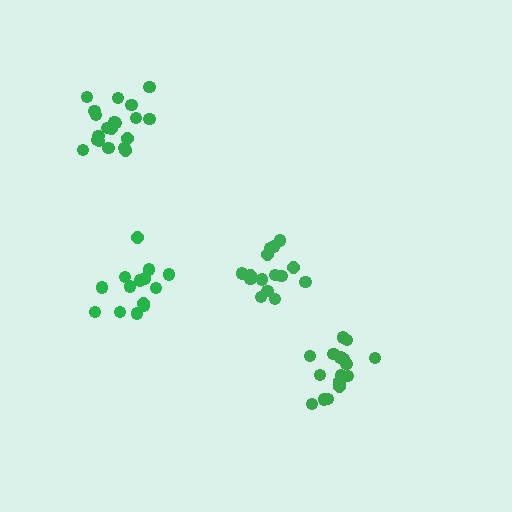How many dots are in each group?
Group 1: 20 dots, Group 2: 17 dots, Group 3: 15 dots, Group 4: 14 dots (66 total).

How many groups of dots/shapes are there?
There are 4 groups.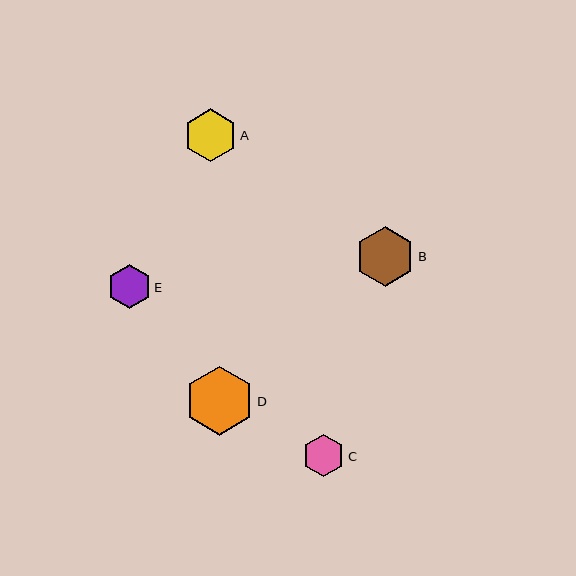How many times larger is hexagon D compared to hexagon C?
Hexagon D is approximately 1.6 times the size of hexagon C.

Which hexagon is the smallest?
Hexagon C is the smallest with a size of approximately 43 pixels.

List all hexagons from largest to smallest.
From largest to smallest: D, B, A, E, C.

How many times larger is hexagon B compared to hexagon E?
Hexagon B is approximately 1.3 times the size of hexagon E.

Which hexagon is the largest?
Hexagon D is the largest with a size of approximately 69 pixels.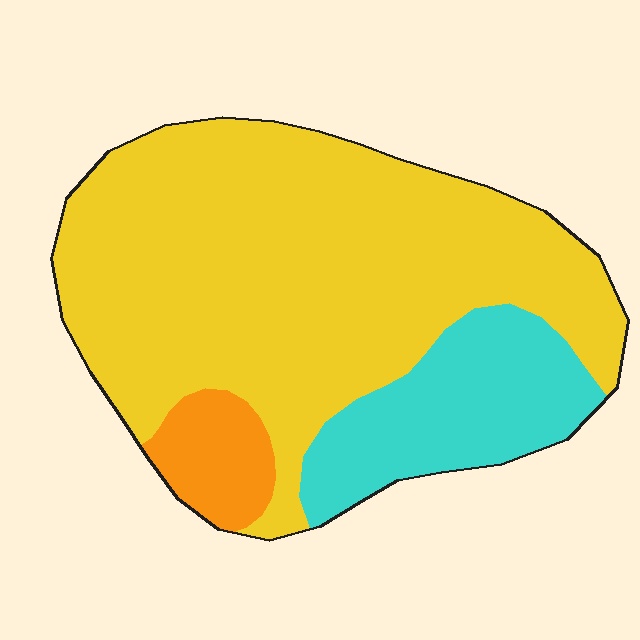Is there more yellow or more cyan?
Yellow.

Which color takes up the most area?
Yellow, at roughly 70%.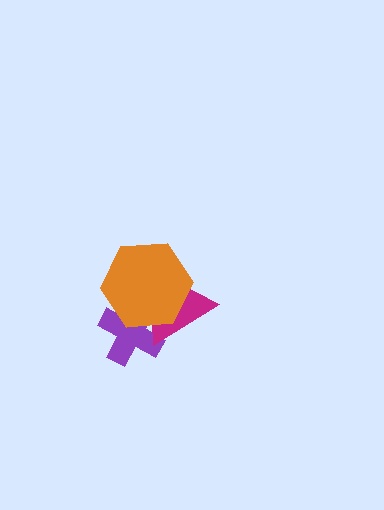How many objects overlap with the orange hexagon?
2 objects overlap with the orange hexagon.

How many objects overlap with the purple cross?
2 objects overlap with the purple cross.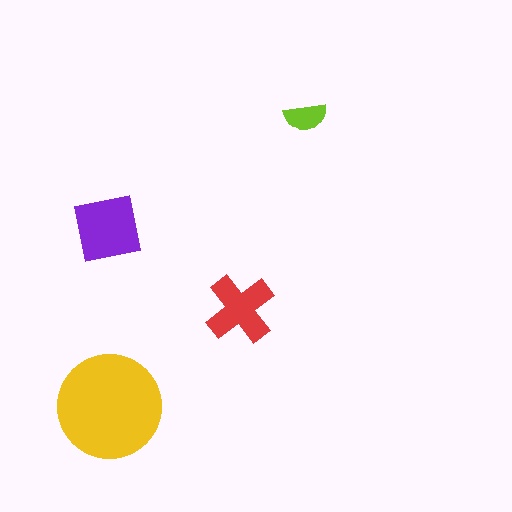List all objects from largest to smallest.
The yellow circle, the purple square, the red cross, the lime semicircle.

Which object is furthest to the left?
The purple square is leftmost.